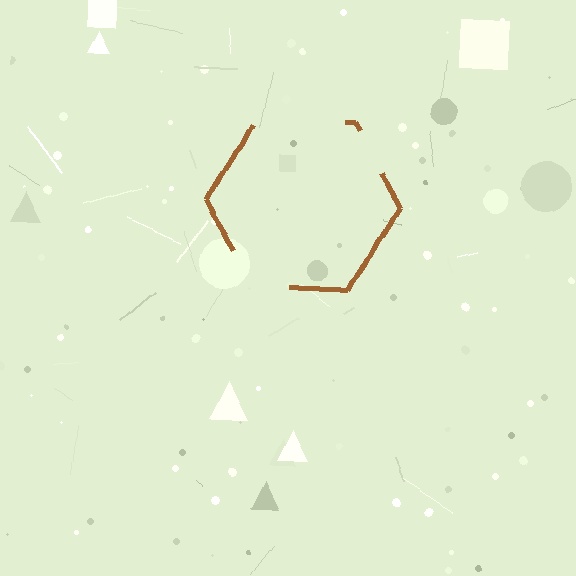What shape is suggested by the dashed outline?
The dashed outline suggests a hexagon.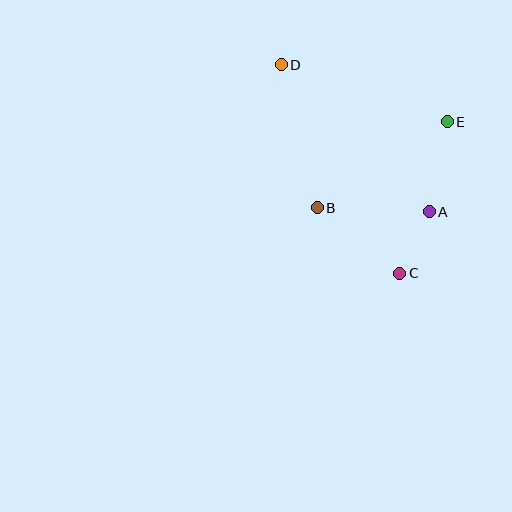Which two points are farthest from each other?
Points C and D are farthest from each other.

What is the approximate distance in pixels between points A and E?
The distance between A and E is approximately 91 pixels.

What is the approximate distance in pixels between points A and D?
The distance between A and D is approximately 208 pixels.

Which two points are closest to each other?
Points A and C are closest to each other.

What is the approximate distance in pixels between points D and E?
The distance between D and E is approximately 175 pixels.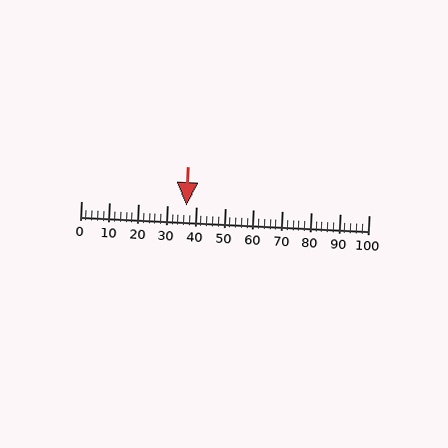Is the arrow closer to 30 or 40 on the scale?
The arrow is closer to 40.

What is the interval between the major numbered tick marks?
The major tick marks are spaced 10 units apart.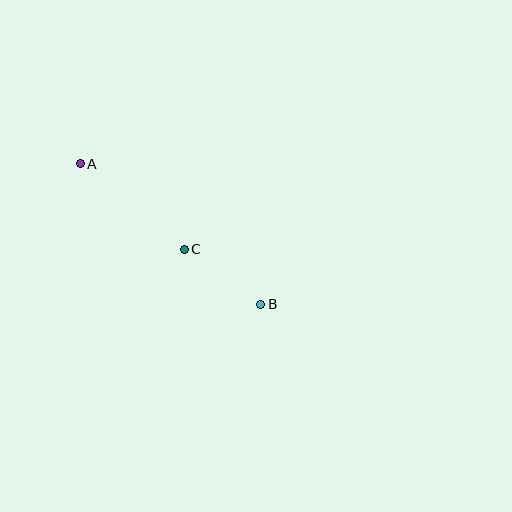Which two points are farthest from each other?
Points A and B are farthest from each other.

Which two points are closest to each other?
Points B and C are closest to each other.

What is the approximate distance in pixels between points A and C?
The distance between A and C is approximately 135 pixels.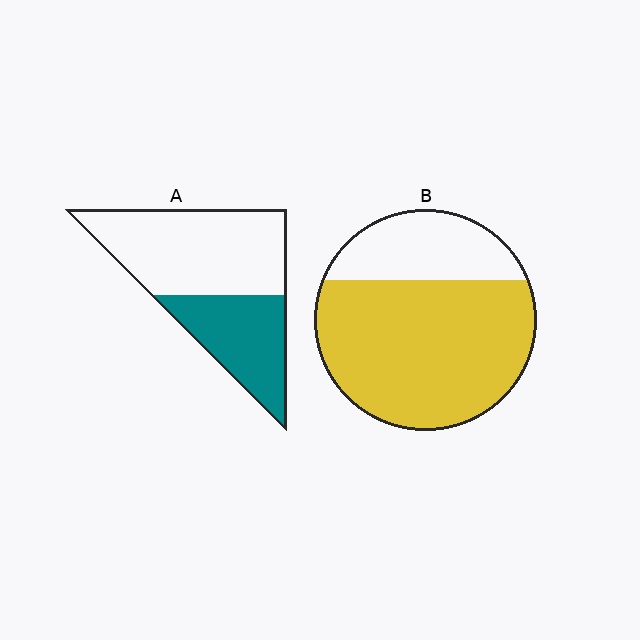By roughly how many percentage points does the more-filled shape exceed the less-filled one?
By roughly 35 percentage points (B over A).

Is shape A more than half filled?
No.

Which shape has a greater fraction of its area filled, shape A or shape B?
Shape B.